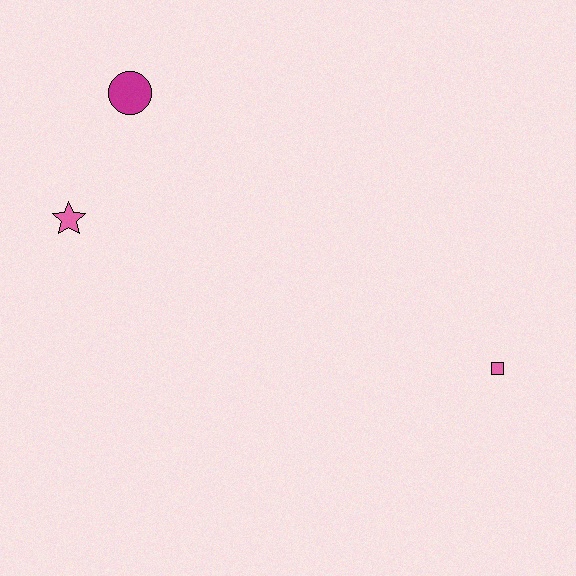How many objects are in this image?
There are 3 objects.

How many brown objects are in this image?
There are no brown objects.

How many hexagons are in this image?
There are no hexagons.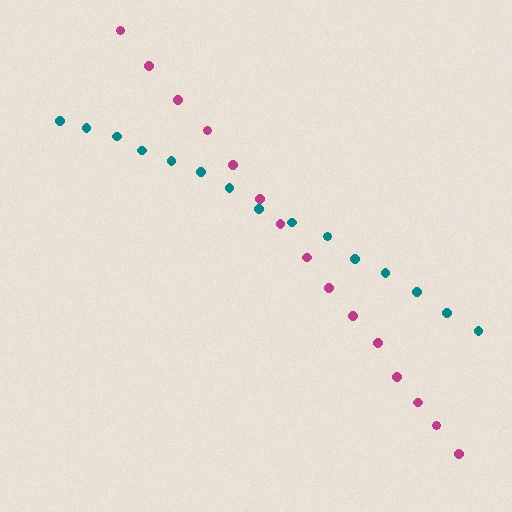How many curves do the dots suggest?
There are 2 distinct paths.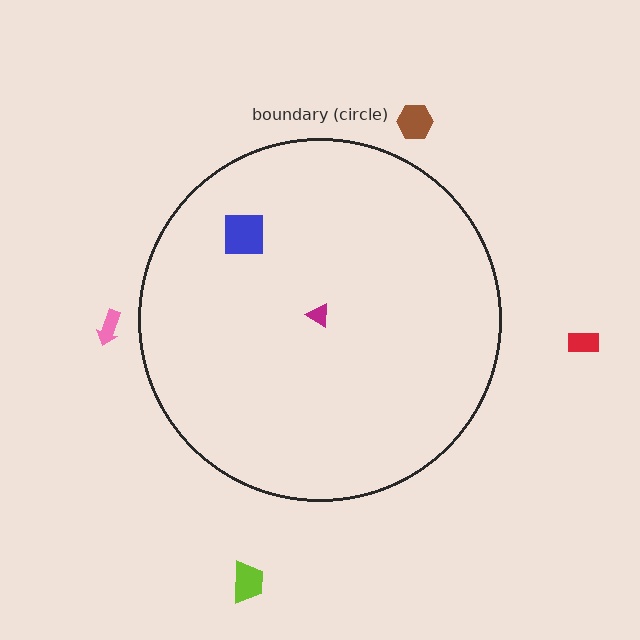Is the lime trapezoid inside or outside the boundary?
Outside.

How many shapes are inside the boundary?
2 inside, 4 outside.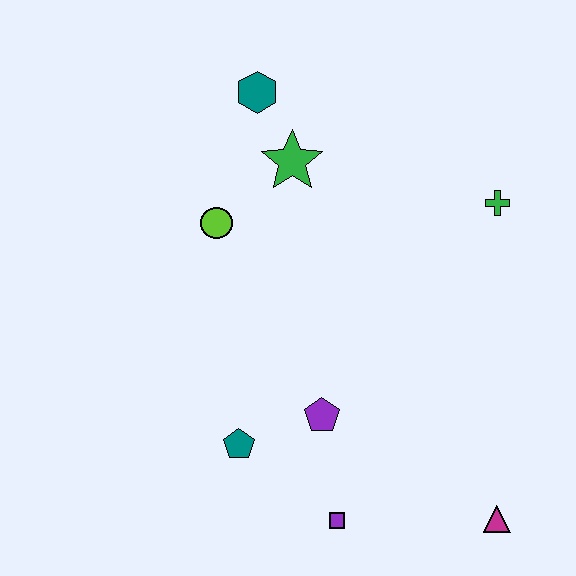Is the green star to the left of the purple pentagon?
Yes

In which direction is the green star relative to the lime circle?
The green star is to the right of the lime circle.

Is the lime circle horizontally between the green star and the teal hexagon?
No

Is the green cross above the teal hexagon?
No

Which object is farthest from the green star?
The magenta triangle is farthest from the green star.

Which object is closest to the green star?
The teal hexagon is closest to the green star.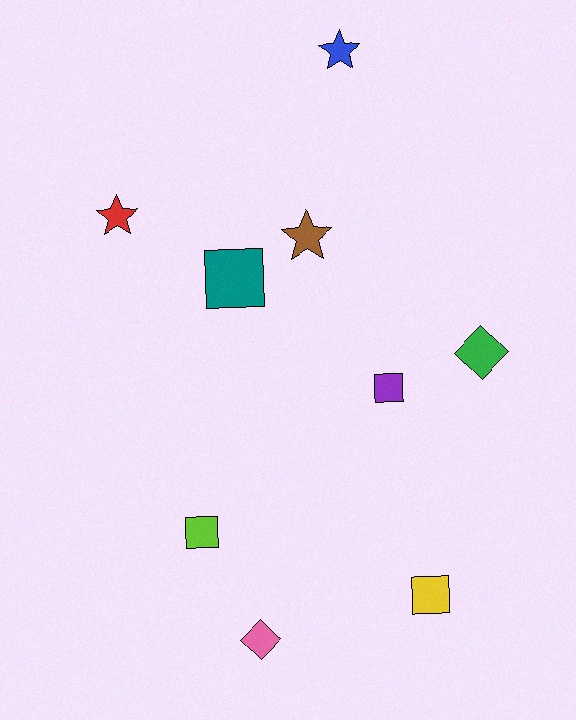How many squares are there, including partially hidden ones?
There are 4 squares.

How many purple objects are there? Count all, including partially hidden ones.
There is 1 purple object.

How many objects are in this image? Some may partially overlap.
There are 9 objects.